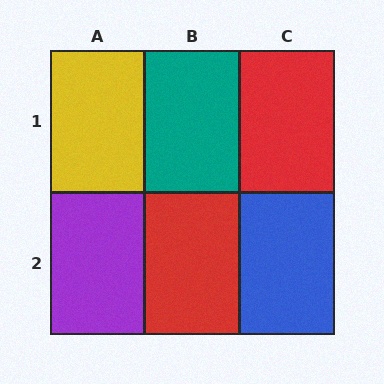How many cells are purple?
1 cell is purple.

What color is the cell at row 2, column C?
Blue.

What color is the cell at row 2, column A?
Purple.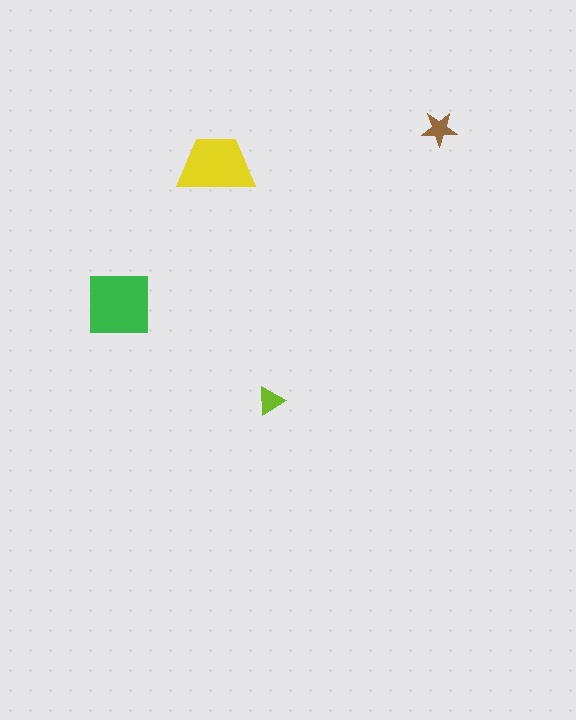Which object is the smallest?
The lime triangle.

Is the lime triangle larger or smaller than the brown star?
Smaller.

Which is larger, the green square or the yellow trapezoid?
The green square.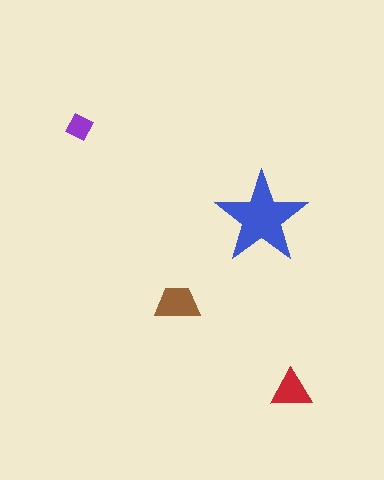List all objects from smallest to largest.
The purple diamond, the red triangle, the brown trapezoid, the blue star.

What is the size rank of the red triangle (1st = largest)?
3rd.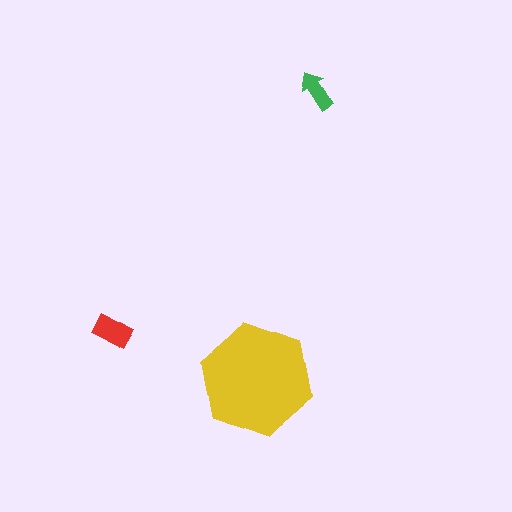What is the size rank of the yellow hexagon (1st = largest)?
1st.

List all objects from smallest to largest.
The green arrow, the red rectangle, the yellow hexagon.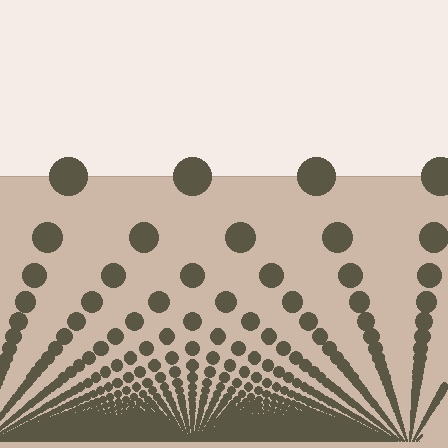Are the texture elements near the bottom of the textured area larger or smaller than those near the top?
Smaller. The gradient is inverted — elements near the bottom are smaller and denser.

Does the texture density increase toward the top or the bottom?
Density increases toward the bottom.